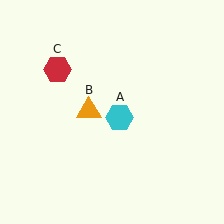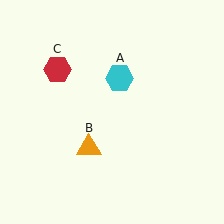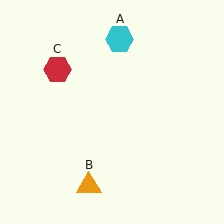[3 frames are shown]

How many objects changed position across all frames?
2 objects changed position: cyan hexagon (object A), orange triangle (object B).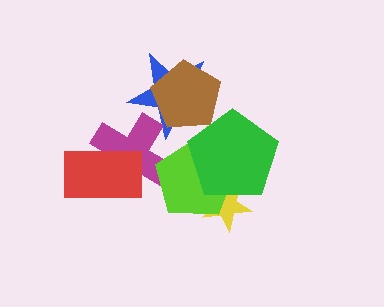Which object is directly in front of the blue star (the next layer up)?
The brown pentagon is directly in front of the blue star.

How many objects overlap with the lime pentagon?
3 objects overlap with the lime pentagon.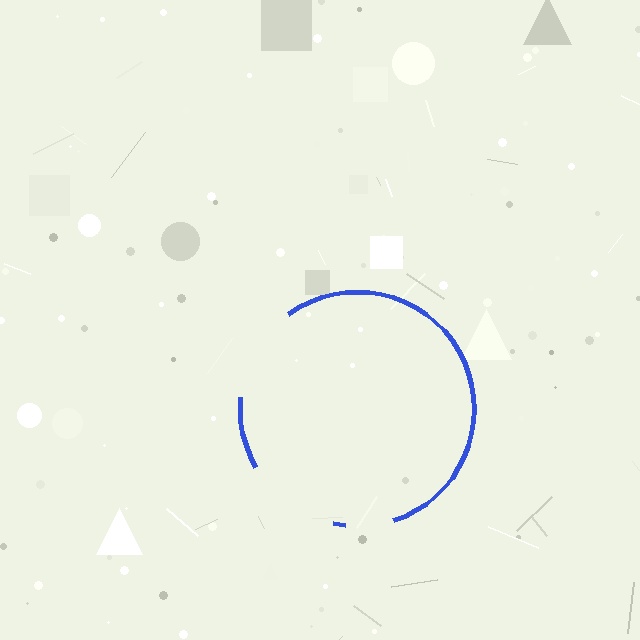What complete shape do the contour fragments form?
The contour fragments form a circle.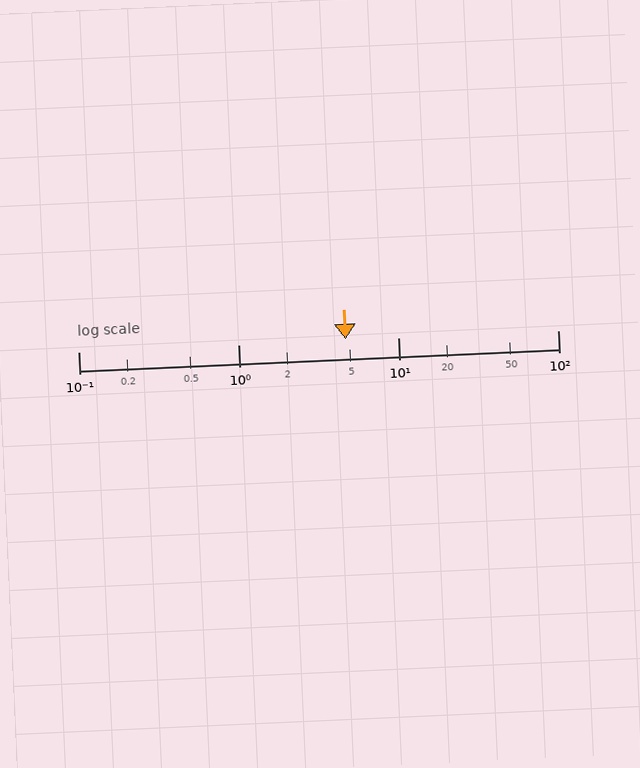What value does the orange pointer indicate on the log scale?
The pointer indicates approximately 4.7.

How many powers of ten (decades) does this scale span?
The scale spans 3 decades, from 0.1 to 100.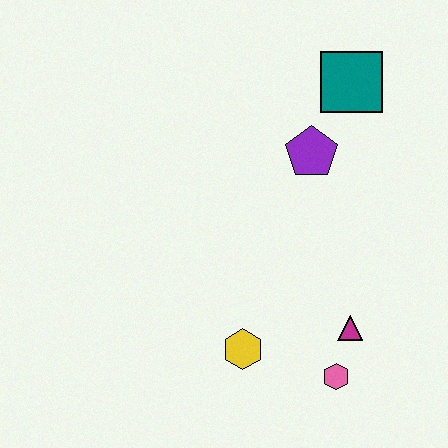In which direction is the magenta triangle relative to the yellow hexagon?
The magenta triangle is to the right of the yellow hexagon.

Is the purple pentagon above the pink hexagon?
Yes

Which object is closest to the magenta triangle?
The pink hexagon is closest to the magenta triangle.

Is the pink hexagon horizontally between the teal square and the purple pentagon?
Yes